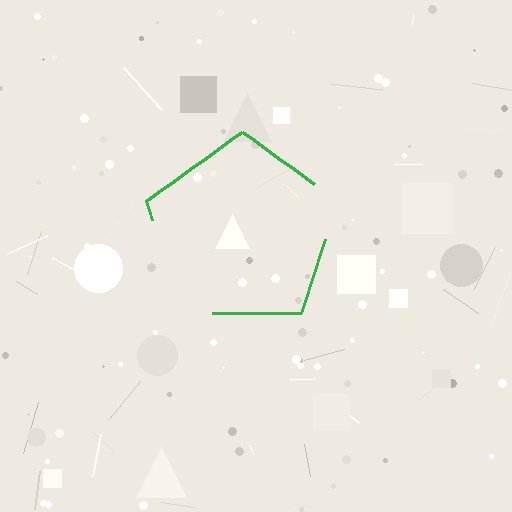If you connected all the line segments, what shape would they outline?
They would outline a pentagon.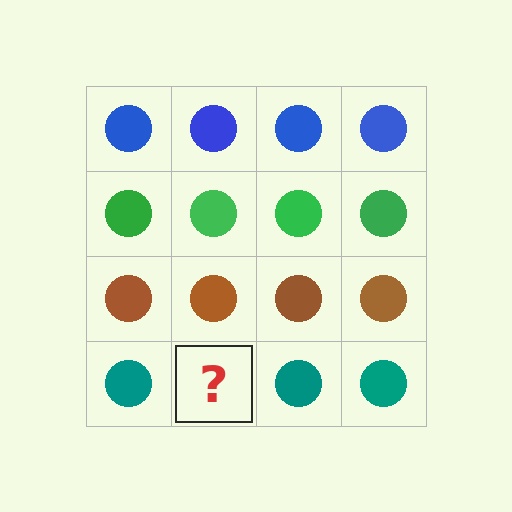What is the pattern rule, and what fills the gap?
The rule is that each row has a consistent color. The gap should be filled with a teal circle.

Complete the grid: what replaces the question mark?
The question mark should be replaced with a teal circle.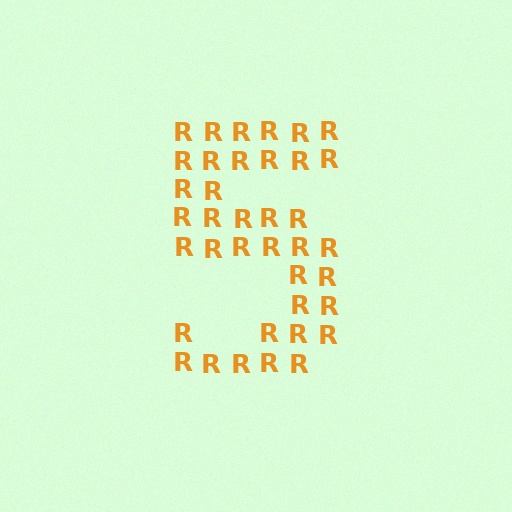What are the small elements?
The small elements are letter R's.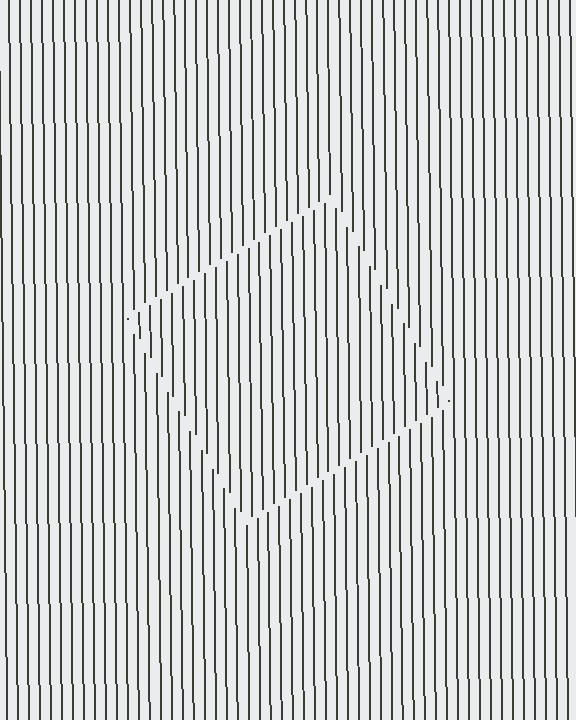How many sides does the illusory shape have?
4 sides — the line-ends trace a square.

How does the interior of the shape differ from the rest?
The interior of the shape contains the same grating, shifted by half a period — the contour is defined by the phase discontinuity where line-ends from the inner and outer gratings abut.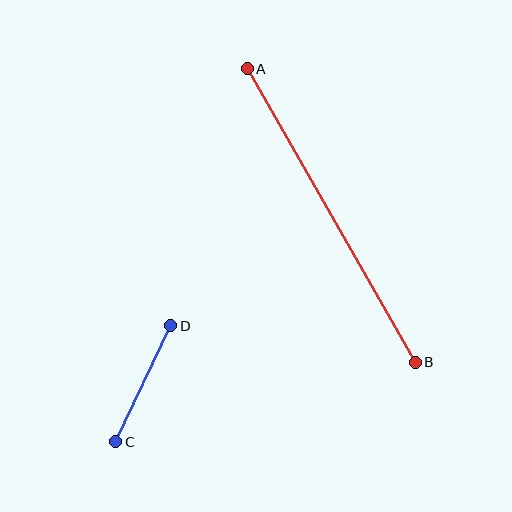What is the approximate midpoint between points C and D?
The midpoint is at approximately (143, 384) pixels.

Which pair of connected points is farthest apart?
Points A and B are farthest apart.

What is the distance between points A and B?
The distance is approximately 338 pixels.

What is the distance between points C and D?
The distance is approximately 128 pixels.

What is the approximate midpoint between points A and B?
The midpoint is at approximately (331, 215) pixels.